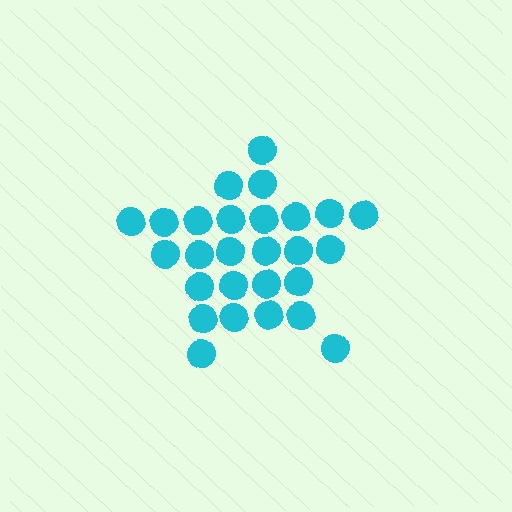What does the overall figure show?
The overall figure shows a star.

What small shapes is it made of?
It is made of small circles.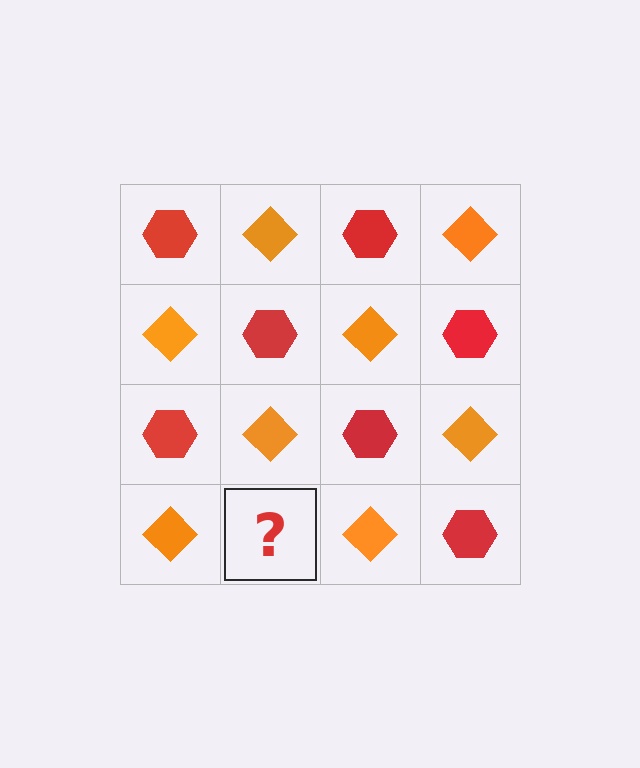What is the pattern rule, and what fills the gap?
The rule is that it alternates red hexagon and orange diamond in a checkerboard pattern. The gap should be filled with a red hexagon.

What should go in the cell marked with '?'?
The missing cell should contain a red hexagon.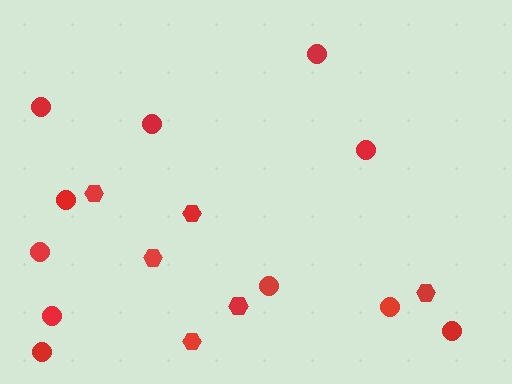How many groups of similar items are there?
There are 2 groups: one group of circles (11) and one group of hexagons (6).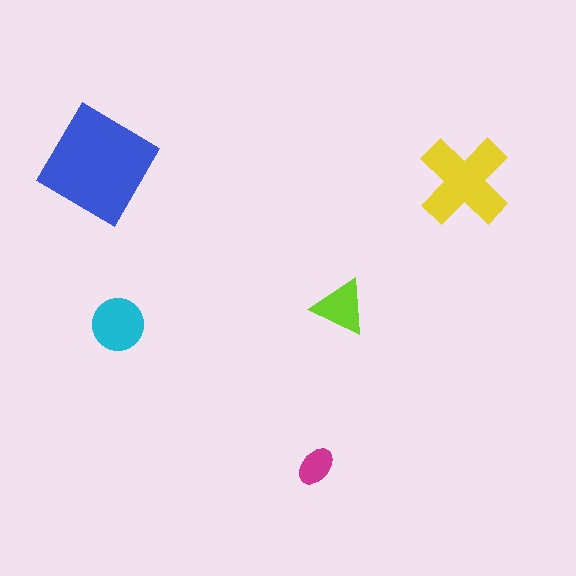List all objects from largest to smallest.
The blue diamond, the yellow cross, the cyan circle, the lime triangle, the magenta ellipse.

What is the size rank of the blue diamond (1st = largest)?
1st.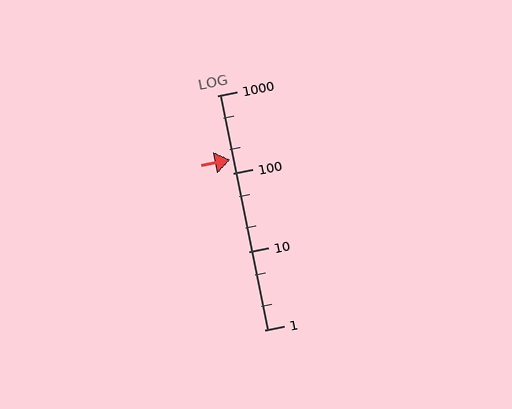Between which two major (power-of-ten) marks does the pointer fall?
The pointer is between 100 and 1000.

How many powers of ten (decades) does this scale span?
The scale spans 3 decades, from 1 to 1000.